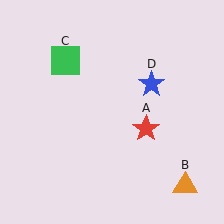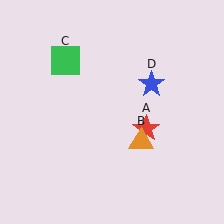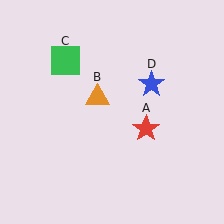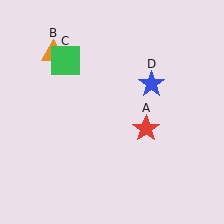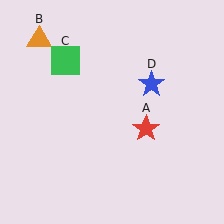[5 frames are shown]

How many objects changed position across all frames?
1 object changed position: orange triangle (object B).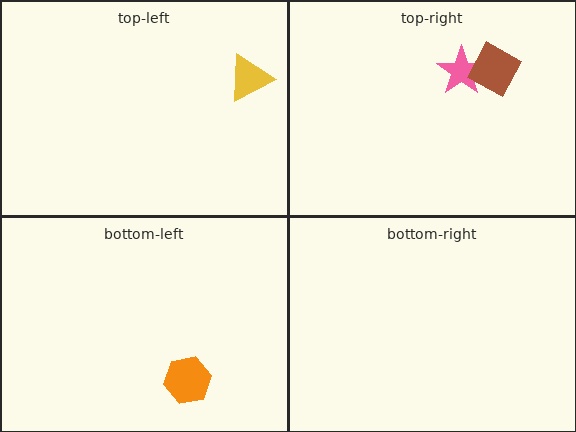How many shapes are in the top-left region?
1.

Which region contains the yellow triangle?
The top-left region.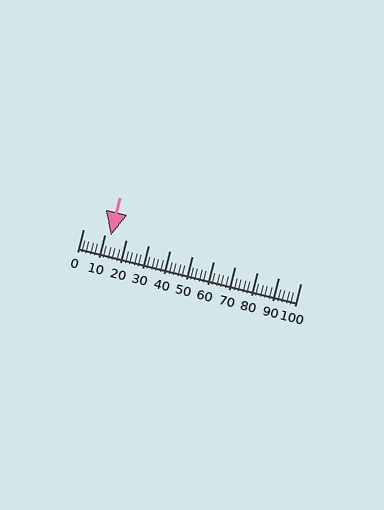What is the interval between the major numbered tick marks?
The major tick marks are spaced 10 units apart.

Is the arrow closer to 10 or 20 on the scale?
The arrow is closer to 10.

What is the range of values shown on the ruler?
The ruler shows values from 0 to 100.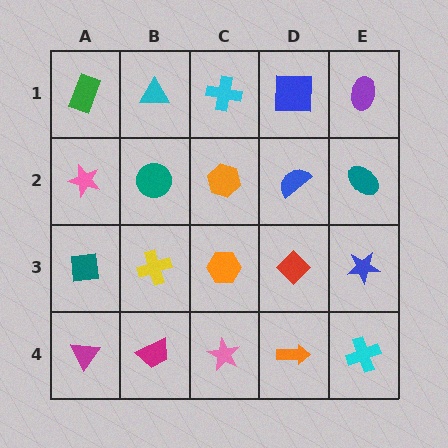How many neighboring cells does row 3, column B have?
4.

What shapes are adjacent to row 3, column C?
An orange hexagon (row 2, column C), a pink star (row 4, column C), a yellow cross (row 3, column B), a red diamond (row 3, column D).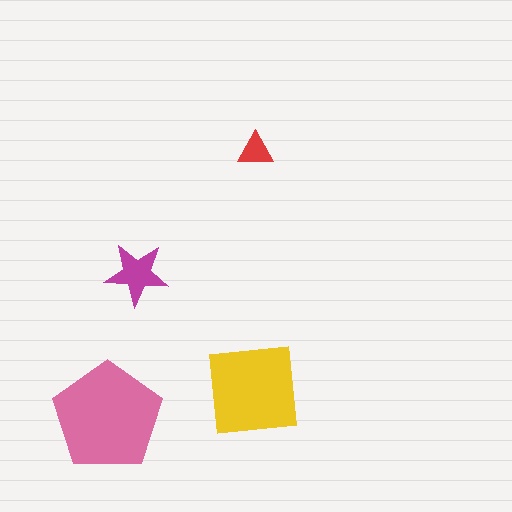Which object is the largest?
The pink pentagon.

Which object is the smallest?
The red triangle.